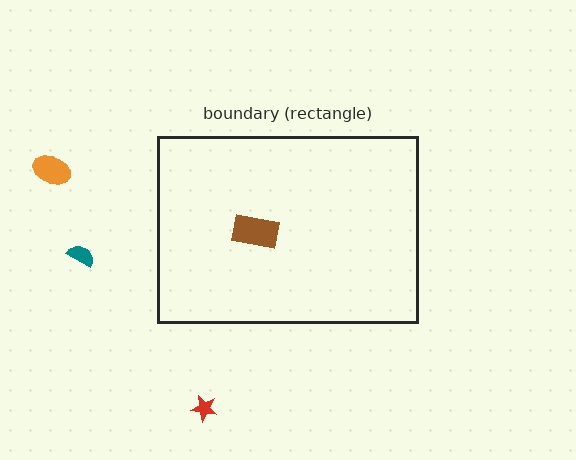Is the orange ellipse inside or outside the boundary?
Outside.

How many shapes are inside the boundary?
1 inside, 3 outside.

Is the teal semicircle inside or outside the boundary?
Outside.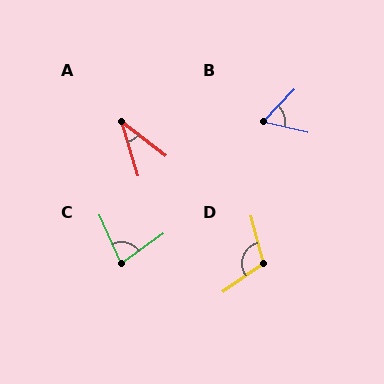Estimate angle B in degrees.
Approximately 59 degrees.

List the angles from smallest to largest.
A (36°), B (59°), C (78°), D (110°).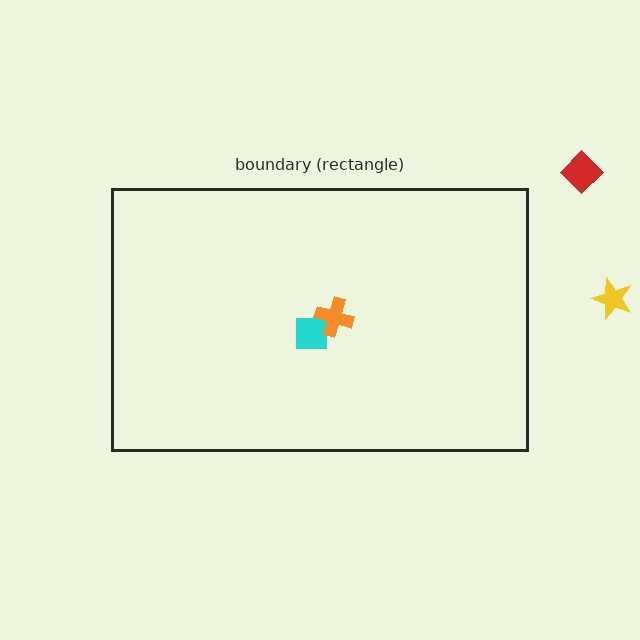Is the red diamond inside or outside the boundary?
Outside.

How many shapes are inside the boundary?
2 inside, 2 outside.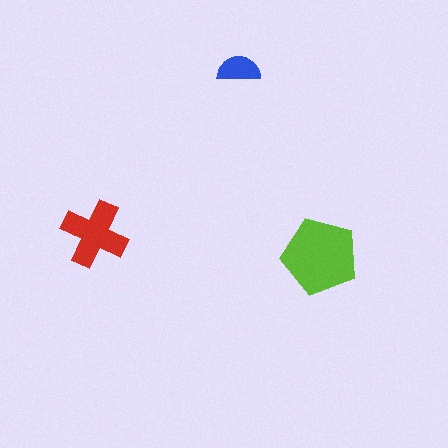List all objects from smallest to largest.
The blue semicircle, the red cross, the lime pentagon.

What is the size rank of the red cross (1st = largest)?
2nd.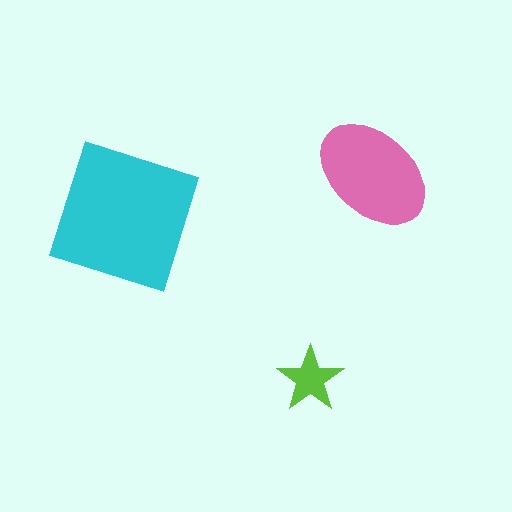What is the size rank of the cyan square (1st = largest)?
1st.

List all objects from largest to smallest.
The cyan square, the pink ellipse, the lime star.